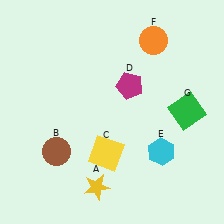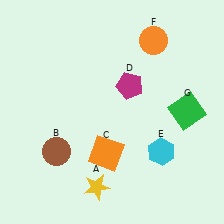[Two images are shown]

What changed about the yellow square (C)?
In Image 1, C is yellow. In Image 2, it changed to orange.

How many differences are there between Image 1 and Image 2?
There is 1 difference between the two images.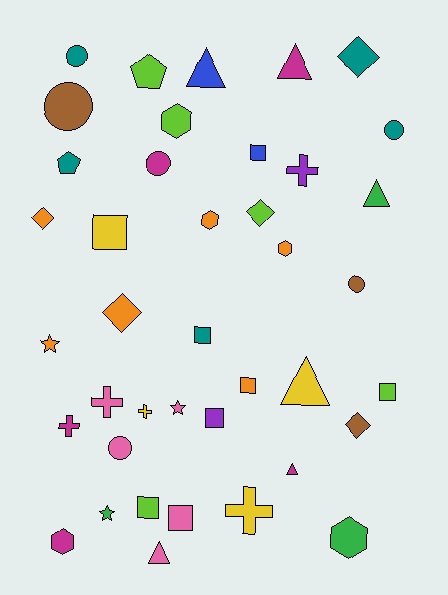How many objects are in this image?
There are 40 objects.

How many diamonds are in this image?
There are 5 diamonds.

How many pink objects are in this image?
There are 5 pink objects.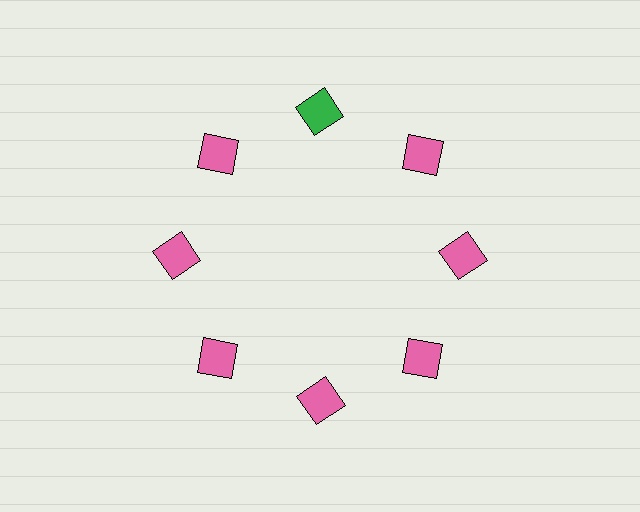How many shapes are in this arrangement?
There are 8 shapes arranged in a ring pattern.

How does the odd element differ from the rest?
It has a different color: green instead of pink.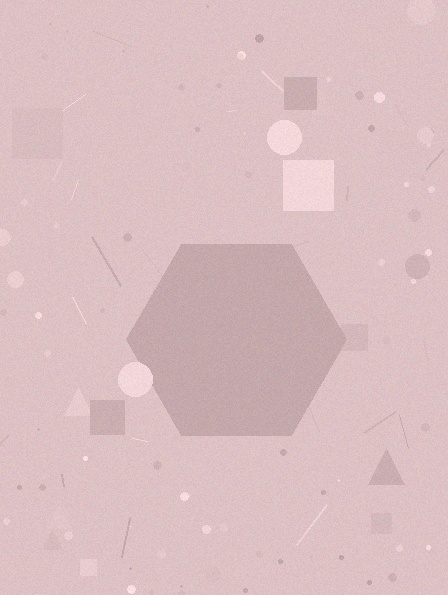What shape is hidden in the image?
A hexagon is hidden in the image.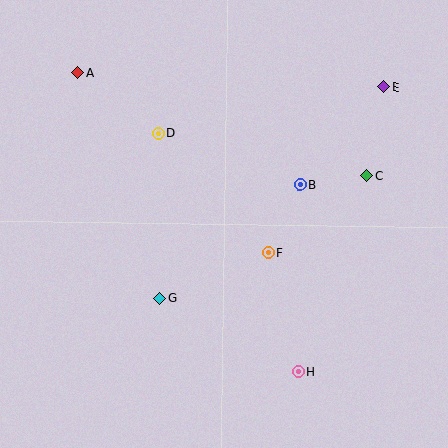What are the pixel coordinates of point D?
Point D is at (159, 133).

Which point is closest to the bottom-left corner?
Point G is closest to the bottom-left corner.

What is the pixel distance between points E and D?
The distance between E and D is 230 pixels.